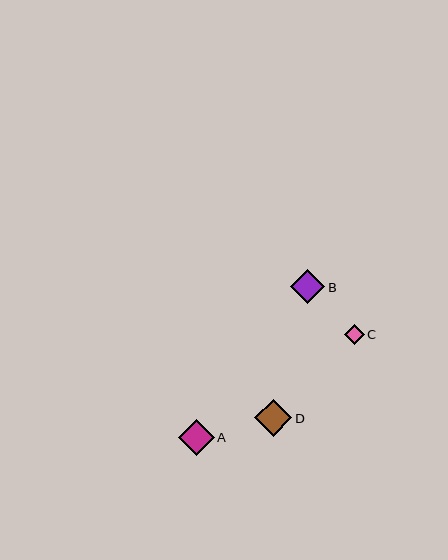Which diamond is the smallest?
Diamond C is the smallest with a size of approximately 20 pixels.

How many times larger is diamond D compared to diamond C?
Diamond D is approximately 1.9 times the size of diamond C.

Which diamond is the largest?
Diamond D is the largest with a size of approximately 37 pixels.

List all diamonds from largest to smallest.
From largest to smallest: D, A, B, C.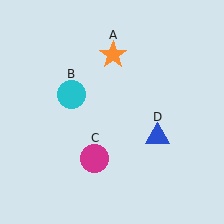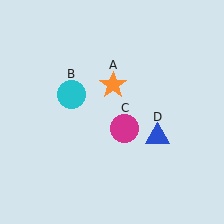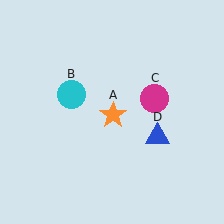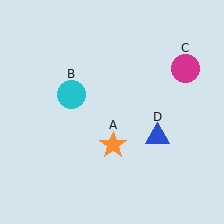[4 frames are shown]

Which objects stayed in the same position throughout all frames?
Cyan circle (object B) and blue triangle (object D) remained stationary.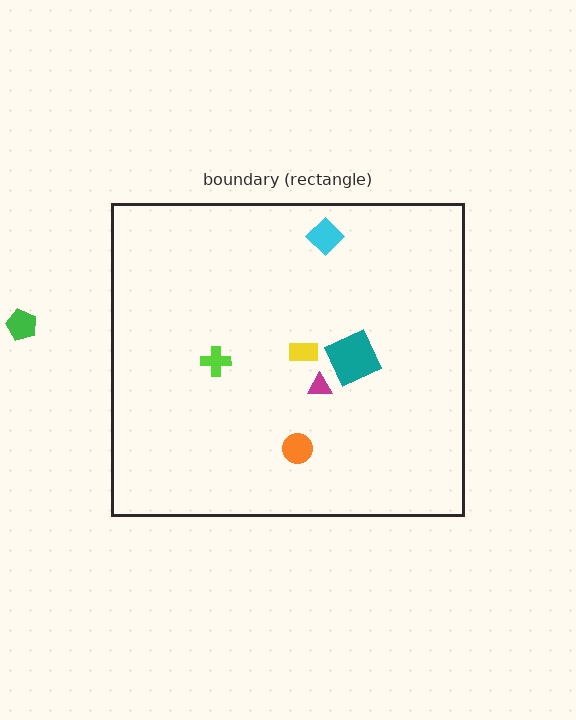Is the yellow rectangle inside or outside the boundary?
Inside.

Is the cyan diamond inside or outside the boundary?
Inside.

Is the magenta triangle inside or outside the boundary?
Inside.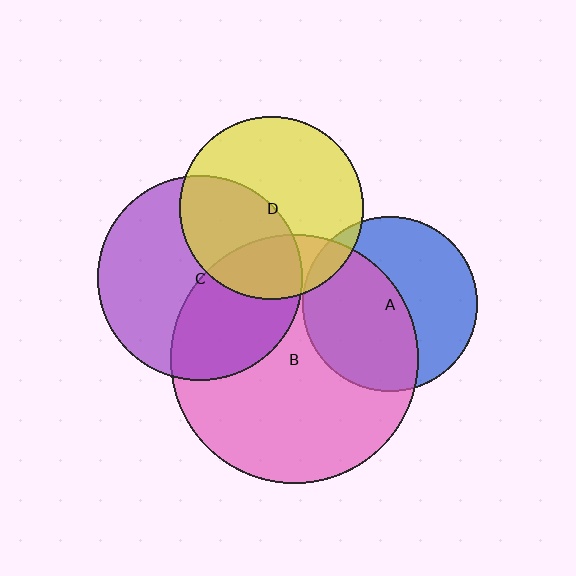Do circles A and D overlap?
Yes.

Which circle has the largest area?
Circle B (pink).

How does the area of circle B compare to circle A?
Approximately 2.0 times.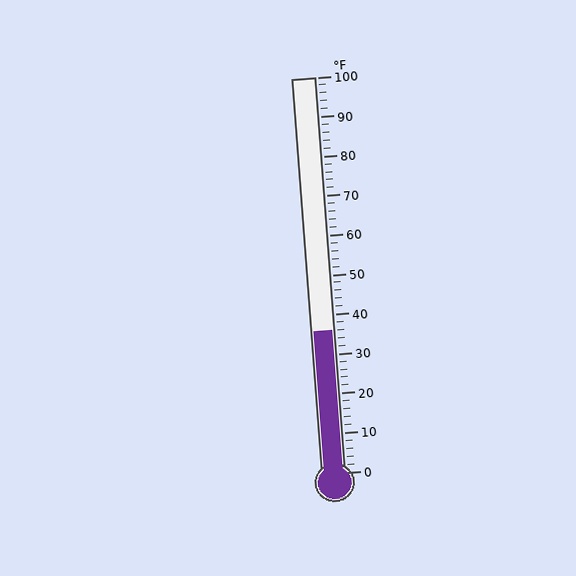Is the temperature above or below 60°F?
The temperature is below 60°F.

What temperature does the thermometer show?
The thermometer shows approximately 36°F.